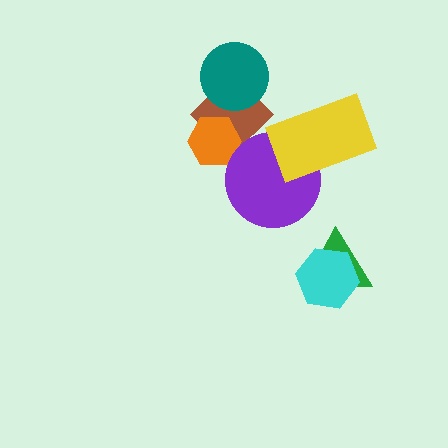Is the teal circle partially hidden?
No, no other shape covers it.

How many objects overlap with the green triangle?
1 object overlaps with the green triangle.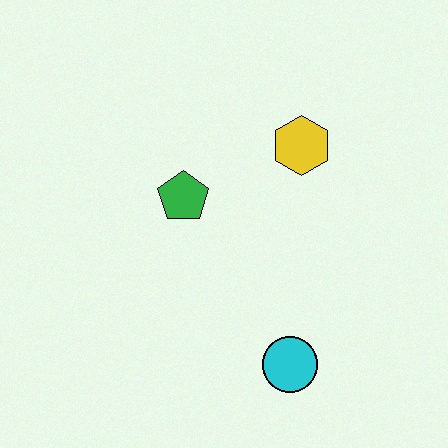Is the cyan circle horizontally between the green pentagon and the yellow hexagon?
Yes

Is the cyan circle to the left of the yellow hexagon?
Yes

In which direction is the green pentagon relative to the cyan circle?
The green pentagon is above the cyan circle.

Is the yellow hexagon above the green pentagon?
Yes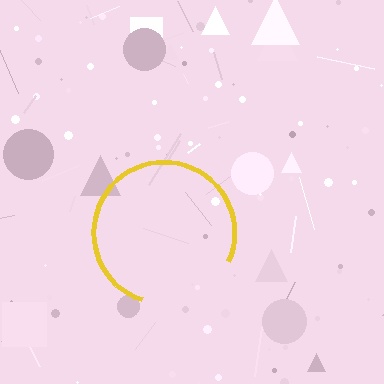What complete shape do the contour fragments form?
The contour fragments form a circle.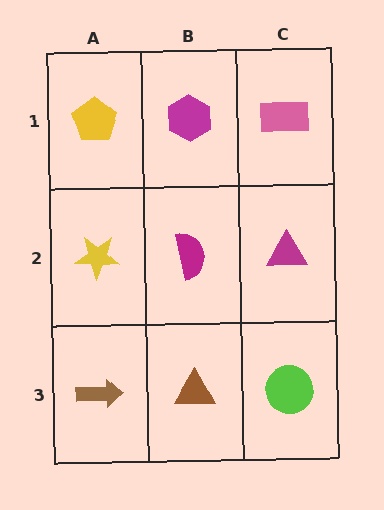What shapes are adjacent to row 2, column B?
A magenta hexagon (row 1, column B), a brown triangle (row 3, column B), a yellow star (row 2, column A), a magenta triangle (row 2, column C).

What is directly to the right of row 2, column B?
A magenta triangle.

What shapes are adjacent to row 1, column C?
A magenta triangle (row 2, column C), a magenta hexagon (row 1, column B).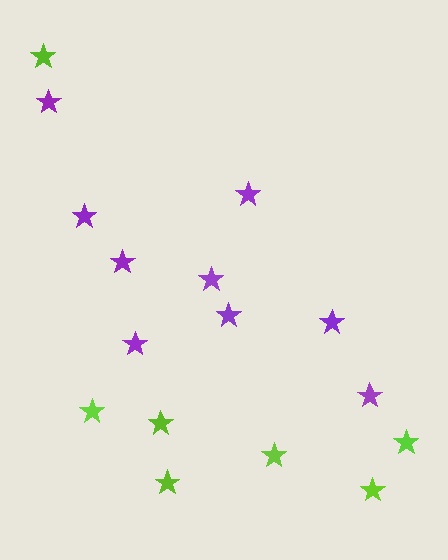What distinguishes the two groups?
There are 2 groups: one group of lime stars (7) and one group of purple stars (9).